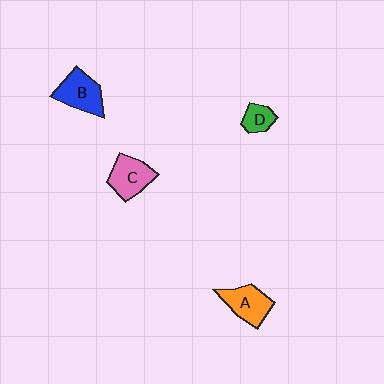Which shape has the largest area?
Shape B (blue).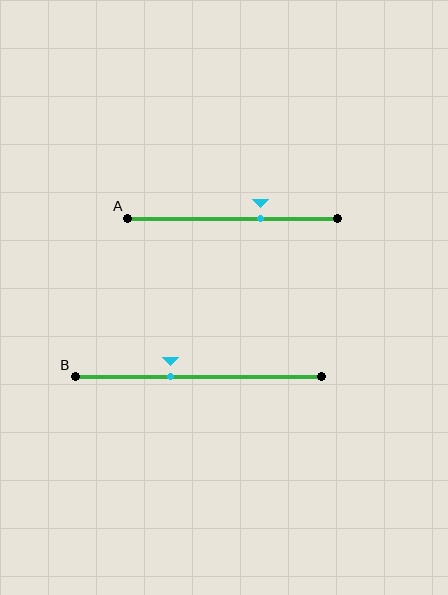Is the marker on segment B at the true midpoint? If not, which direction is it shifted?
No, the marker on segment B is shifted to the left by about 11% of the segment length.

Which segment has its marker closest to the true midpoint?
Segment B has its marker closest to the true midpoint.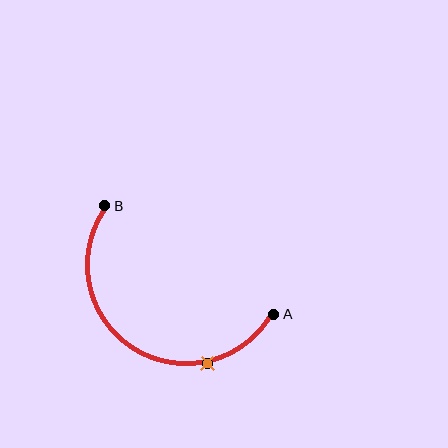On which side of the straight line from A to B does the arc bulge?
The arc bulges below the straight line connecting A and B.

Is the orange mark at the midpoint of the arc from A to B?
No. The orange mark lies on the arc but is closer to endpoint A. The arc midpoint would be at the point on the curve equidistant along the arc from both A and B.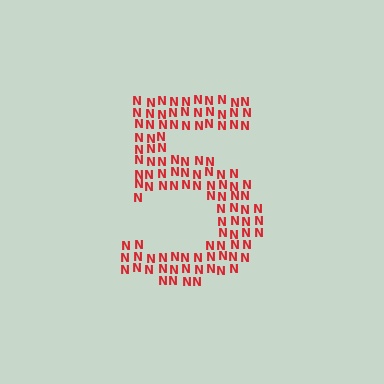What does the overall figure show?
The overall figure shows the digit 5.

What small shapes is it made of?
It is made of small letter N's.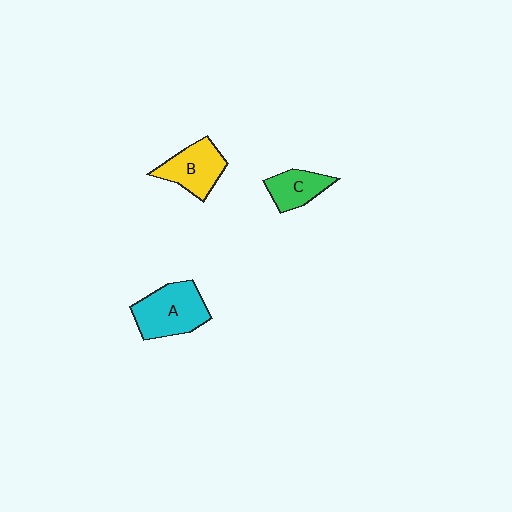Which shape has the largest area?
Shape A (cyan).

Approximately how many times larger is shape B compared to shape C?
Approximately 1.4 times.